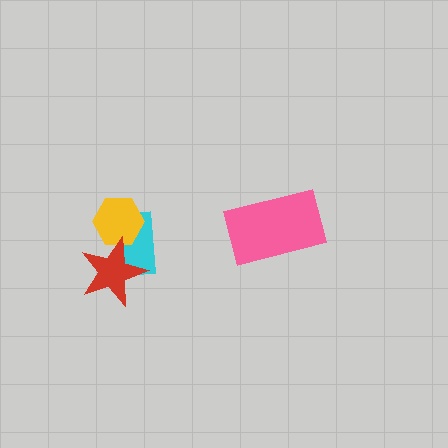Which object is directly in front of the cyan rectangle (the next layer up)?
The yellow hexagon is directly in front of the cyan rectangle.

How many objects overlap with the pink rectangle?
0 objects overlap with the pink rectangle.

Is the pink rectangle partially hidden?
No, no other shape covers it.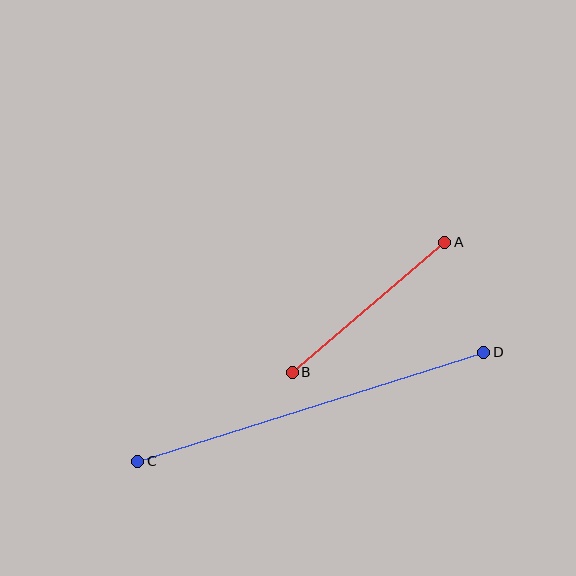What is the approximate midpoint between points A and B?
The midpoint is at approximately (368, 307) pixels.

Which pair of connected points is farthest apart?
Points C and D are farthest apart.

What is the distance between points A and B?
The distance is approximately 200 pixels.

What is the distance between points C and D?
The distance is approximately 363 pixels.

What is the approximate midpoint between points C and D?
The midpoint is at approximately (311, 407) pixels.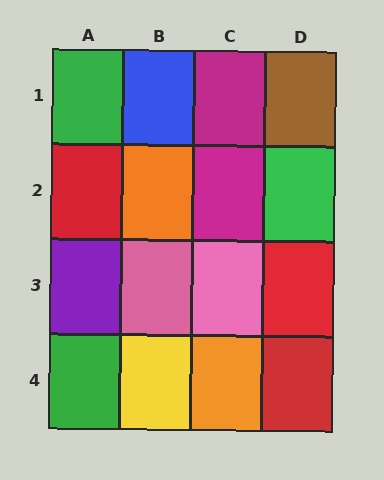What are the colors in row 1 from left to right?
Green, blue, magenta, brown.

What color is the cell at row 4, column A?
Green.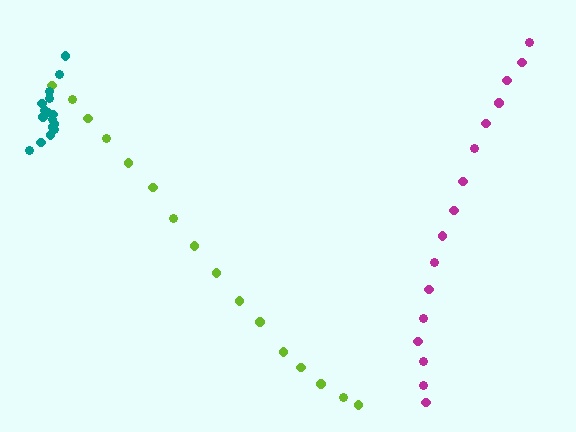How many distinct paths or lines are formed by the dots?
There are 3 distinct paths.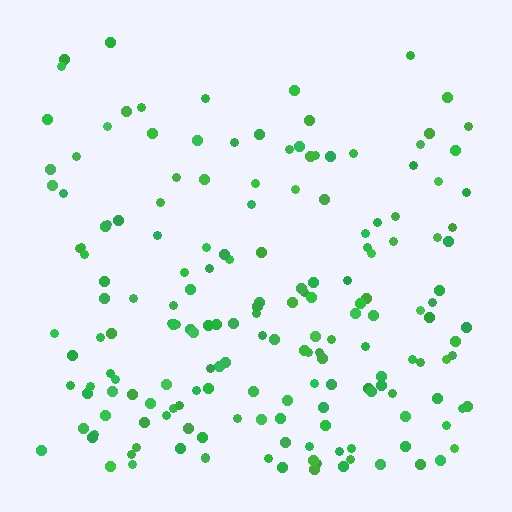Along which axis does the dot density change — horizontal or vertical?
Vertical.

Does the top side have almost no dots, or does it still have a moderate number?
Still a moderate number, just noticeably fewer than the bottom.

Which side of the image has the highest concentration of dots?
The bottom.